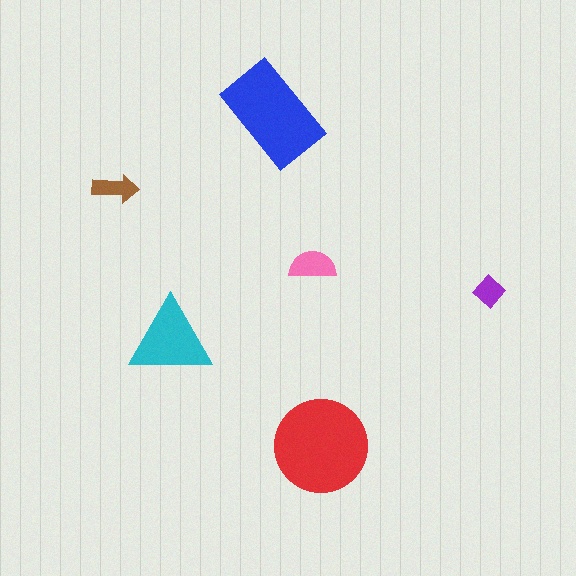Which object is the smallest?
The purple diamond.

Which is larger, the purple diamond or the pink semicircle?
The pink semicircle.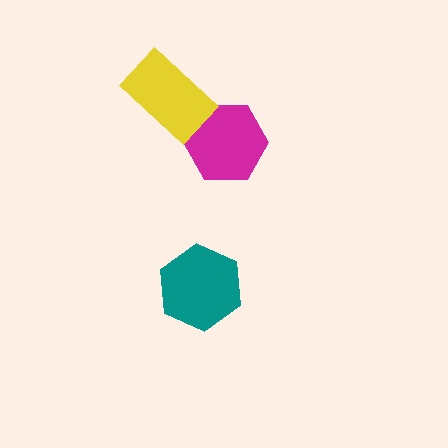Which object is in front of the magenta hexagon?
The yellow rectangle is in front of the magenta hexagon.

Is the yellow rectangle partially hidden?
No, no other shape covers it.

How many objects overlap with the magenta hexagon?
1 object overlaps with the magenta hexagon.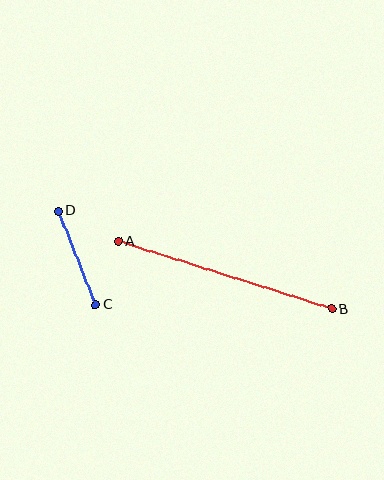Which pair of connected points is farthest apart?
Points A and B are farthest apart.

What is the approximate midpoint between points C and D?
The midpoint is at approximately (77, 258) pixels.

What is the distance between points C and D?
The distance is approximately 101 pixels.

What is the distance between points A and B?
The distance is approximately 224 pixels.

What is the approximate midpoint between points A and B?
The midpoint is at approximately (225, 275) pixels.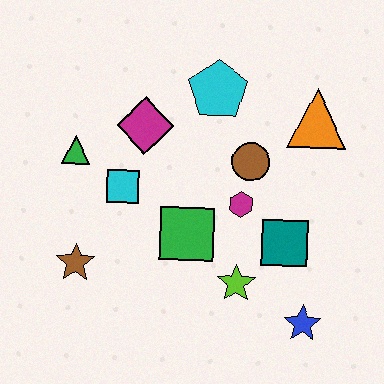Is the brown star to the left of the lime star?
Yes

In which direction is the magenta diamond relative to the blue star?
The magenta diamond is above the blue star.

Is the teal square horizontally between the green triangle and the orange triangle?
Yes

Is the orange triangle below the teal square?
No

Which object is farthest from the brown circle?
The brown star is farthest from the brown circle.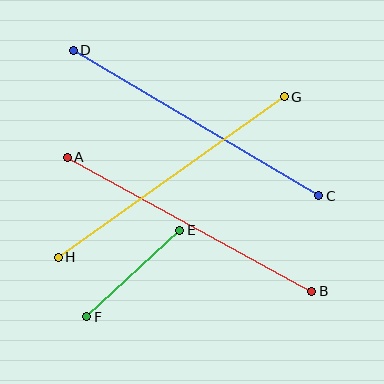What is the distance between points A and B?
The distance is approximately 279 pixels.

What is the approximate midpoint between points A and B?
The midpoint is at approximately (190, 224) pixels.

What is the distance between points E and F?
The distance is approximately 127 pixels.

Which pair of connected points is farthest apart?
Points C and D are farthest apart.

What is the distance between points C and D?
The distance is approximately 285 pixels.